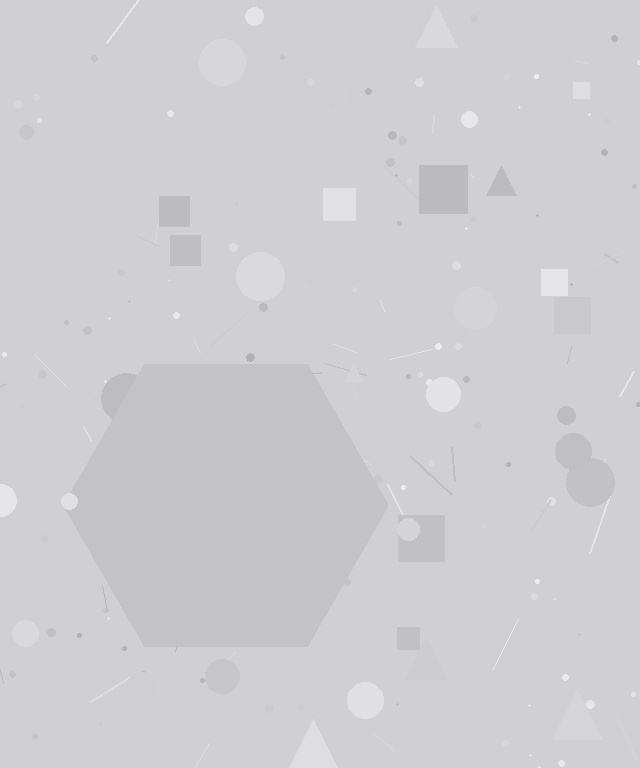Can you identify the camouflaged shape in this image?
The camouflaged shape is a hexagon.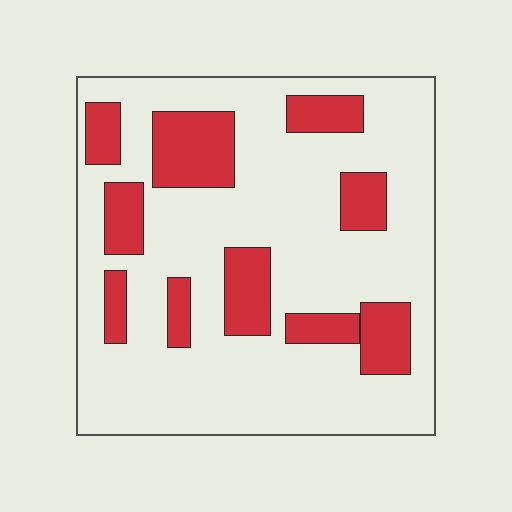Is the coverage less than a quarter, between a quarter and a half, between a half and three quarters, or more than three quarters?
Less than a quarter.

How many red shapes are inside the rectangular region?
10.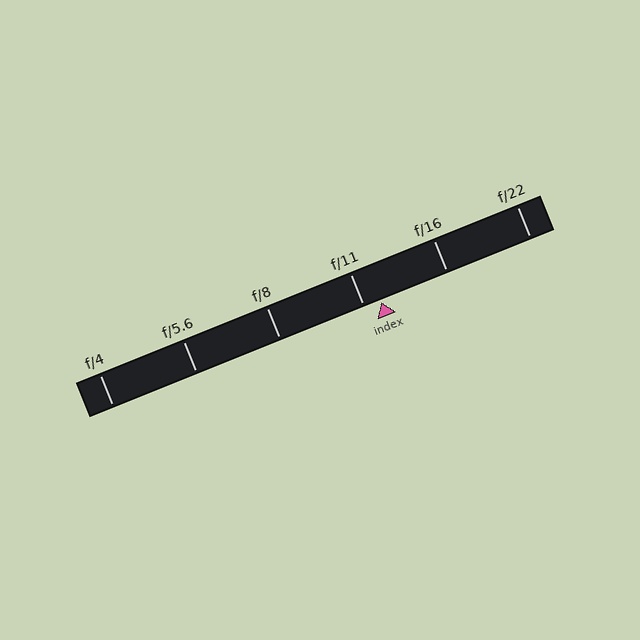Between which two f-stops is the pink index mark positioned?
The index mark is between f/11 and f/16.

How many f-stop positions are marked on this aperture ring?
There are 6 f-stop positions marked.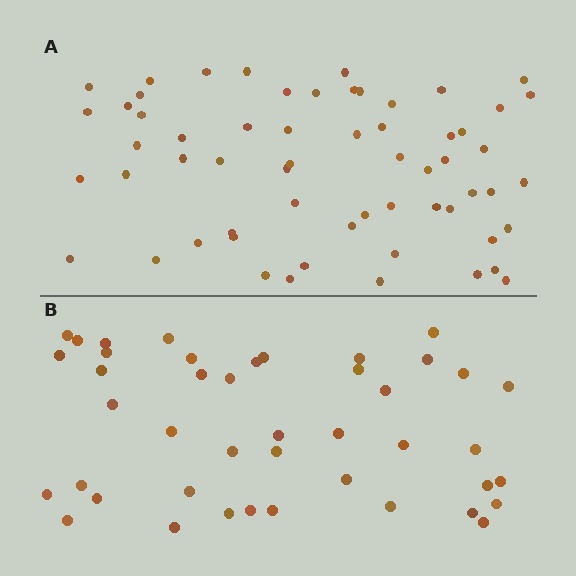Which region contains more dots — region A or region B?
Region A (the top region) has more dots.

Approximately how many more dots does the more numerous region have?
Region A has approximately 15 more dots than region B.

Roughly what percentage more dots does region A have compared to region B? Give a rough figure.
About 40% more.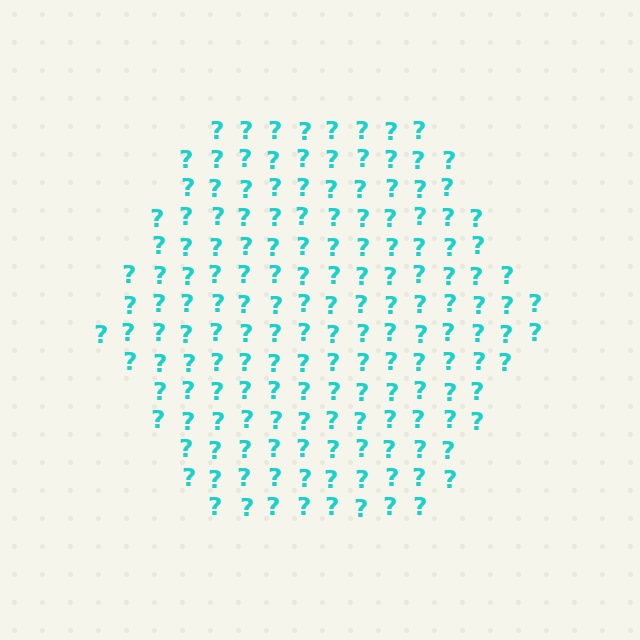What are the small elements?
The small elements are question marks.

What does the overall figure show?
The overall figure shows a hexagon.